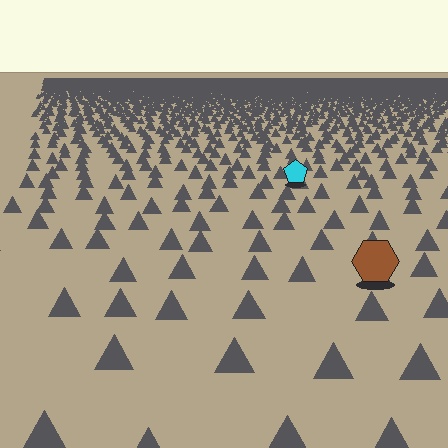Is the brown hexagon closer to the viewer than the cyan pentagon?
Yes. The brown hexagon is closer — you can tell from the texture gradient: the ground texture is coarser near it.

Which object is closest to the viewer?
The brown hexagon is closest. The texture marks near it are larger and more spread out.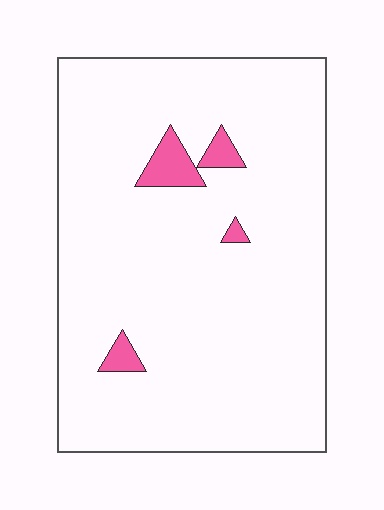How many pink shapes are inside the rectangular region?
4.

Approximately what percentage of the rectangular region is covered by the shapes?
Approximately 5%.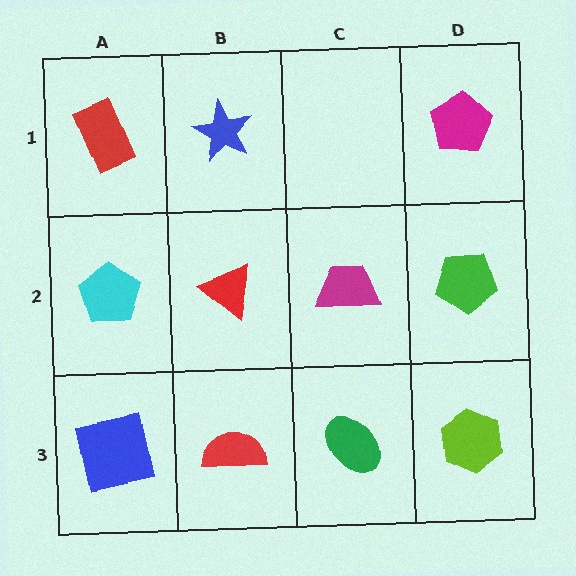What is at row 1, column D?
A magenta pentagon.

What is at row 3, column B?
A red semicircle.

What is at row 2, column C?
A magenta trapezoid.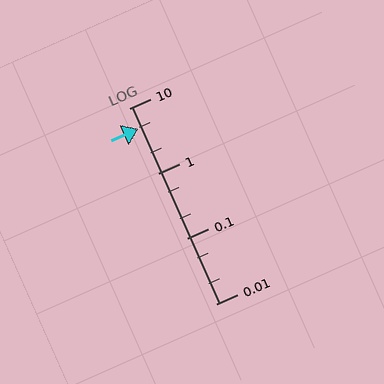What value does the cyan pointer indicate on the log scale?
The pointer indicates approximately 4.9.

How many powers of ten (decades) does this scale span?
The scale spans 3 decades, from 0.01 to 10.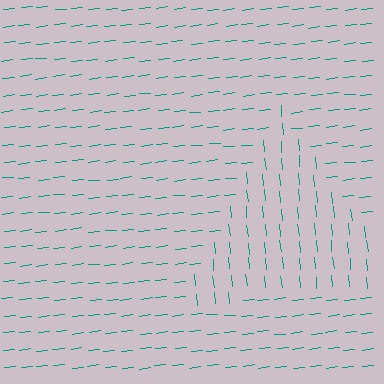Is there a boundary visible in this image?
Yes, there is a texture boundary formed by a change in line orientation.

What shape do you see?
I see a triangle.